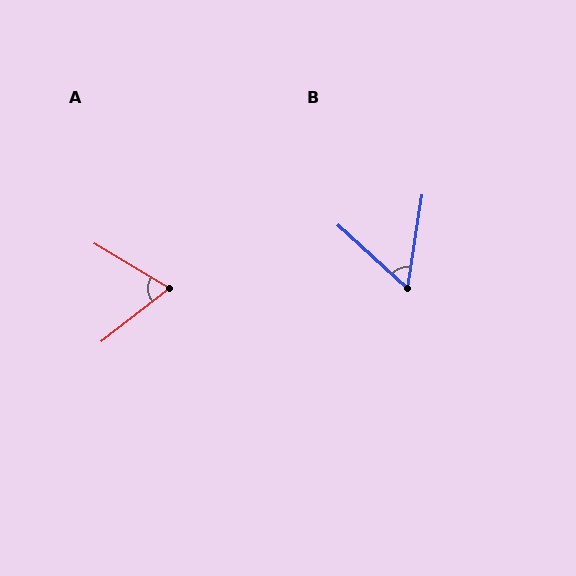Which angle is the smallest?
B, at approximately 56 degrees.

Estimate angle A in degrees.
Approximately 68 degrees.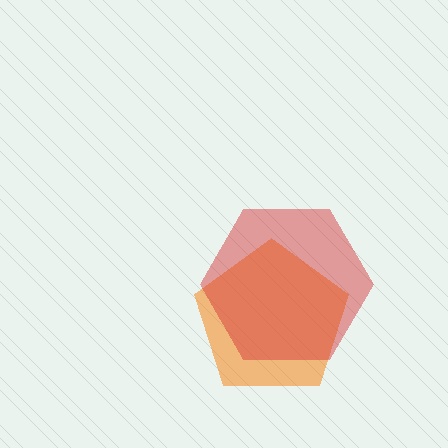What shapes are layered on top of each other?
The layered shapes are: an orange pentagon, a red hexagon.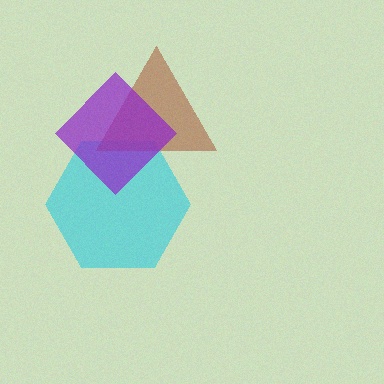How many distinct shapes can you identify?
There are 3 distinct shapes: a cyan hexagon, a brown triangle, a purple diamond.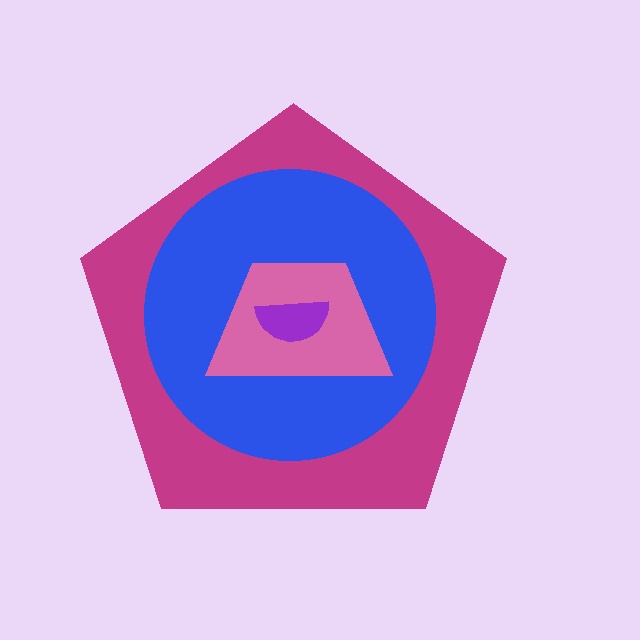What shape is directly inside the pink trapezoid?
The purple semicircle.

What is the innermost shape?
The purple semicircle.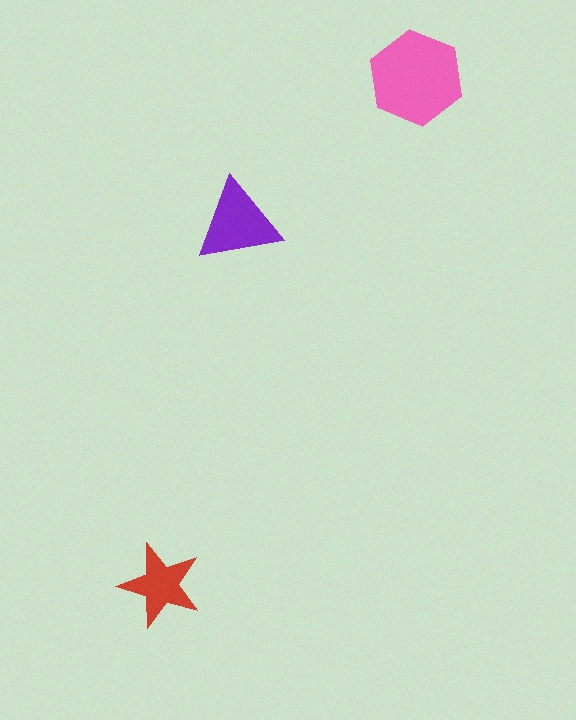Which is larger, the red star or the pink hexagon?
The pink hexagon.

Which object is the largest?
The pink hexagon.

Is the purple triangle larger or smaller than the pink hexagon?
Smaller.